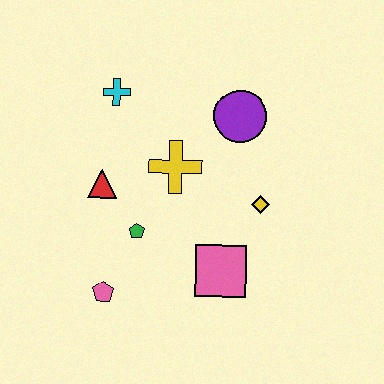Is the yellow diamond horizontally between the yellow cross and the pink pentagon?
No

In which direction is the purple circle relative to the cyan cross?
The purple circle is to the right of the cyan cross.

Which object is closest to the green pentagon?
The red triangle is closest to the green pentagon.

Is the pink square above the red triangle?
No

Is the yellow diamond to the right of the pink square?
Yes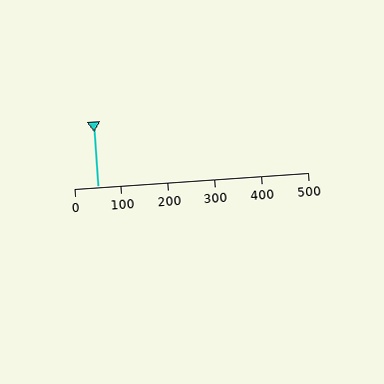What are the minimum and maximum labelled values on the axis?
The axis runs from 0 to 500.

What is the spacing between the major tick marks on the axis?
The major ticks are spaced 100 apart.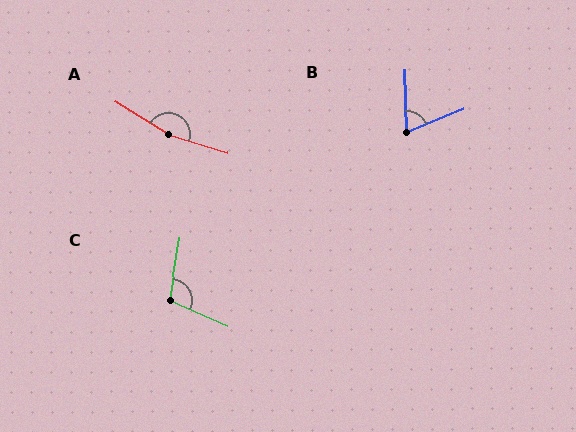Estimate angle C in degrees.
Approximately 104 degrees.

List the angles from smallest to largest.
B (69°), C (104°), A (166°).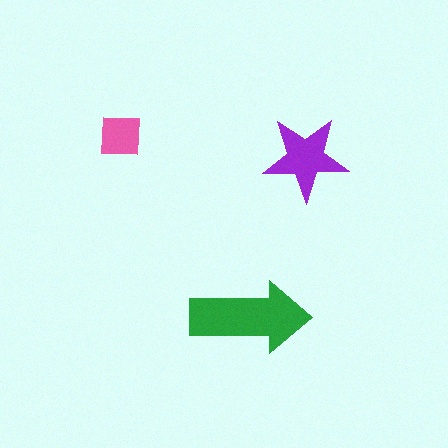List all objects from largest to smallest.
The green arrow, the purple star, the pink square.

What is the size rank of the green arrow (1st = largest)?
1st.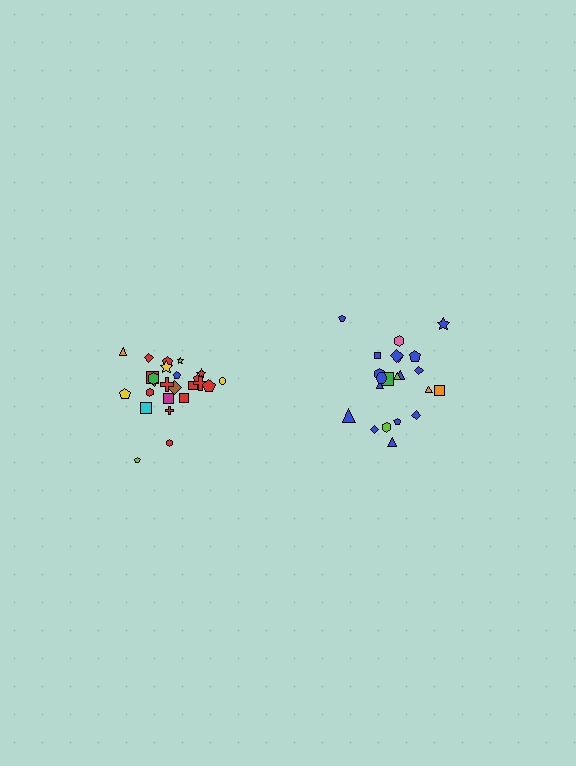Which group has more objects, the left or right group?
The left group.